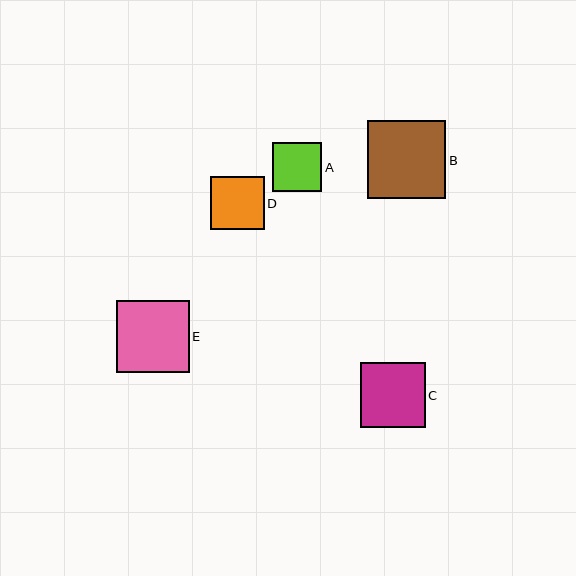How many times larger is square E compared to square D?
Square E is approximately 1.4 times the size of square D.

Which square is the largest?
Square B is the largest with a size of approximately 79 pixels.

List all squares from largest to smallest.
From largest to smallest: B, E, C, D, A.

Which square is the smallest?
Square A is the smallest with a size of approximately 49 pixels.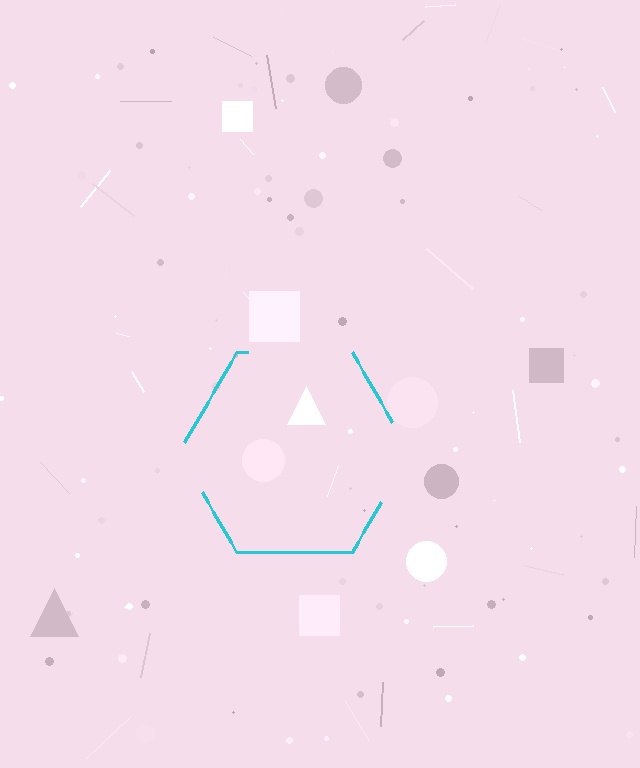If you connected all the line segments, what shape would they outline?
They would outline a hexagon.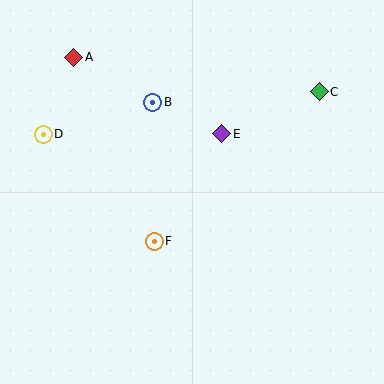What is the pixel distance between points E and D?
The distance between E and D is 178 pixels.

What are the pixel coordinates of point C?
Point C is at (319, 92).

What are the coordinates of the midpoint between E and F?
The midpoint between E and F is at (188, 187).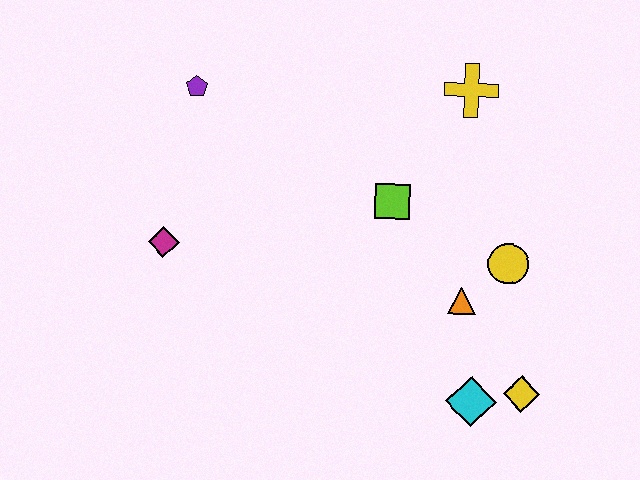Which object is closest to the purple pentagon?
The magenta diamond is closest to the purple pentagon.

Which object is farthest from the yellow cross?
The magenta diamond is farthest from the yellow cross.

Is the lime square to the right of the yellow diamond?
No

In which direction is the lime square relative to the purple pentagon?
The lime square is to the right of the purple pentagon.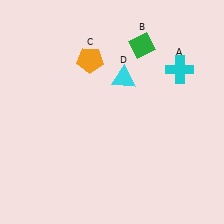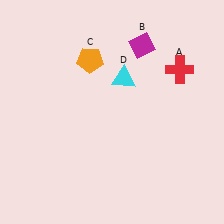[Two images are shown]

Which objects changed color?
A changed from cyan to red. B changed from green to magenta.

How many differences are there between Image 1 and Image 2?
There are 2 differences between the two images.